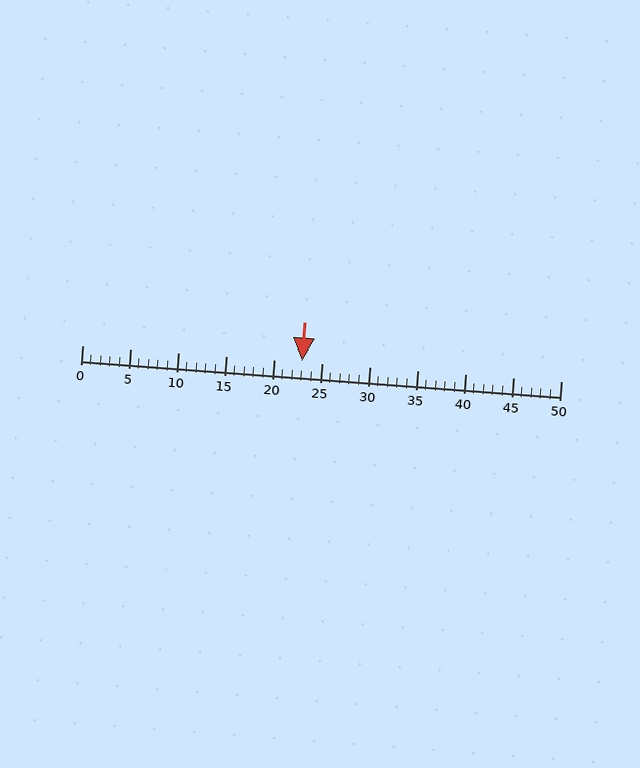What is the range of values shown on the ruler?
The ruler shows values from 0 to 50.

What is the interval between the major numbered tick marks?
The major tick marks are spaced 5 units apart.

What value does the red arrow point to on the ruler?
The red arrow points to approximately 23.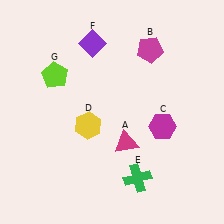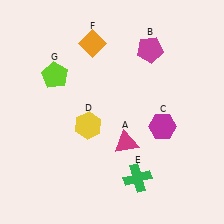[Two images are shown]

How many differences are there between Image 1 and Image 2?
There is 1 difference between the two images.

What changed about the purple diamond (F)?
In Image 1, F is purple. In Image 2, it changed to orange.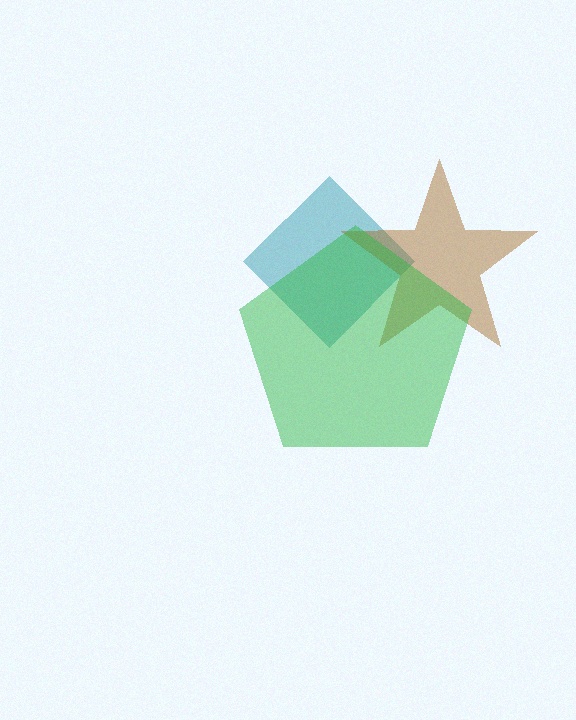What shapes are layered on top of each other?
The layered shapes are: a teal diamond, a brown star, a green pentagon.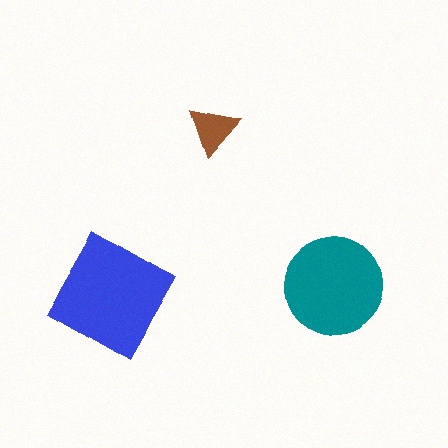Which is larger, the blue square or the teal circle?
The blue square.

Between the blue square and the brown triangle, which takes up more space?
The blue square.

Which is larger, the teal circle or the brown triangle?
The teal circle.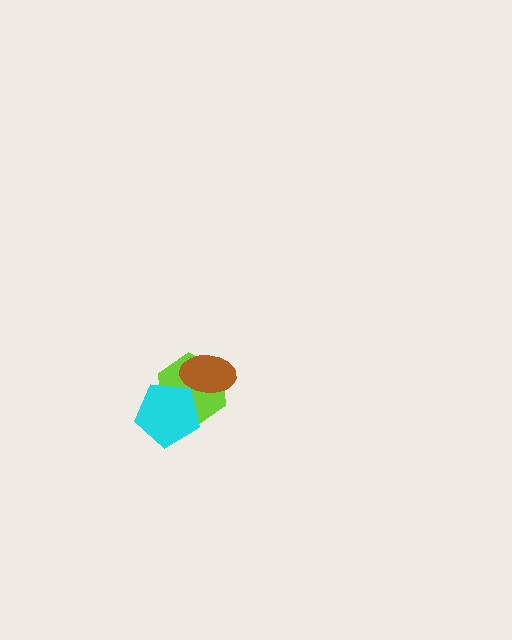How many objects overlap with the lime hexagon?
2 objects overlap with the lime hexagon.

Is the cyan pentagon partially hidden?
Yes, it is partially covered by another shape.